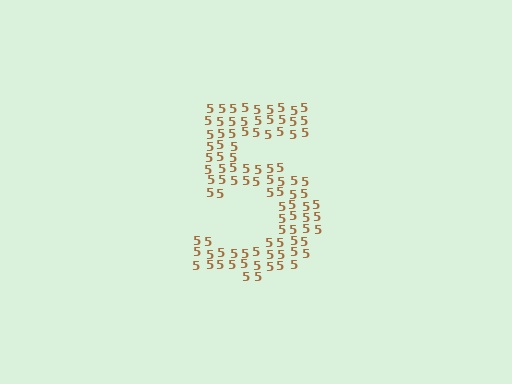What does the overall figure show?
The overall figure shows the digit 5.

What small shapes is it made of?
It is made of small digit 5's.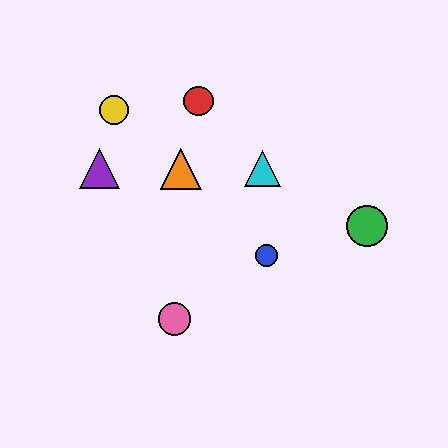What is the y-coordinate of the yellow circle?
The yellow circle is at y≈110.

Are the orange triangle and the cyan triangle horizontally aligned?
Yes, both are at y≈169.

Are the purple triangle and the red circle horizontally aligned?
No, the purple triangle is at y≈169 and the red circle is at y≈101.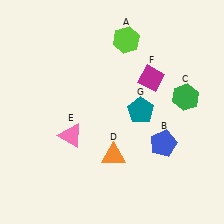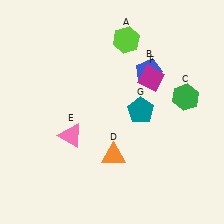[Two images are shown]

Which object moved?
The blue pentagon (B) moved up.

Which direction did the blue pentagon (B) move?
The blue pentagon (B) moved up.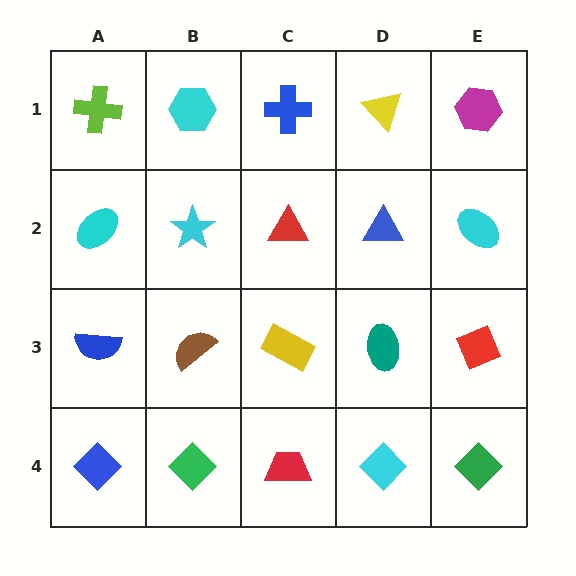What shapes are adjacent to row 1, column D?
A blue triangle (row 2, column D), a blue cross (row 1, column C), a magenta hexagon (row 1, column E).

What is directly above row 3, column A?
A cyan ellipse.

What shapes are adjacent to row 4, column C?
A yellow rectangle (row 3, column C), a green diamond (row 4, column B), a cyan diamond (row 4, column D).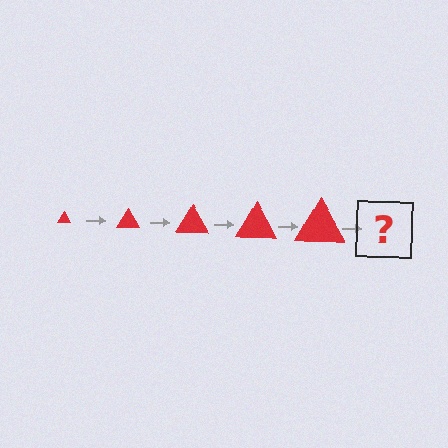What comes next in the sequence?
The next element should be a red triangle, larger than the previous one.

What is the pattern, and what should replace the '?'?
The pattern is that the triangle gets progressively larger each step. The '?' should be a red triangle, larger than the previous one.